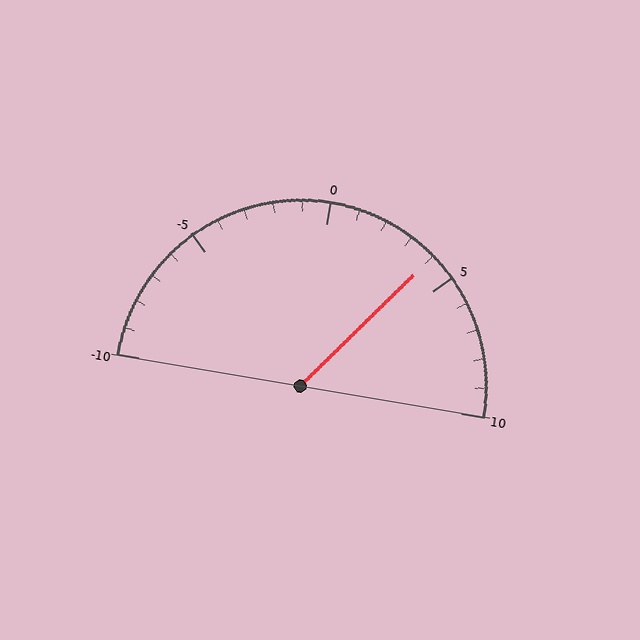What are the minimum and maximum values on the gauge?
The gauge ranges from -10 to 10.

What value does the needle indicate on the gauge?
The needle indicates approximately 4.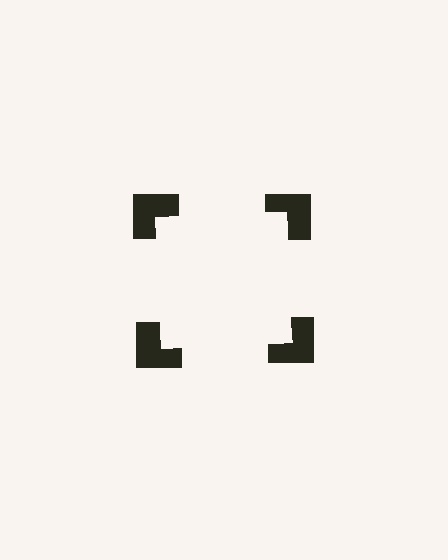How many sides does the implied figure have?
4 sides.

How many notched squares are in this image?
There are 4 — one at each vertex of the illusory square.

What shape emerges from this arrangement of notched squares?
An illusory square — its edges are inferred from the aligned wedge cuts in the notched squares, not physically drawn.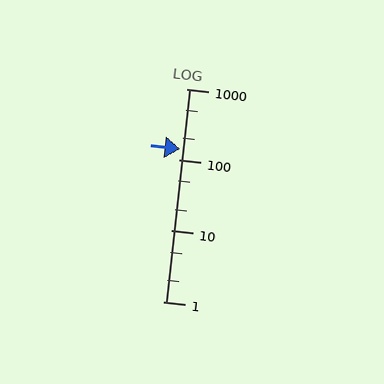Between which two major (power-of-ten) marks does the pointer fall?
The pointer is between 100 and 1000.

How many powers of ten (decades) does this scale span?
The scale spans 3 decades, from 1 to 1000.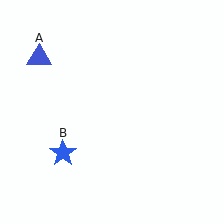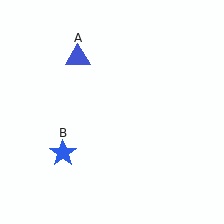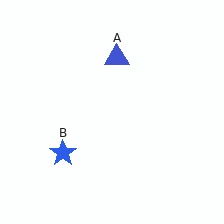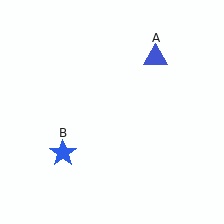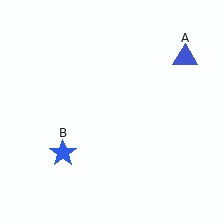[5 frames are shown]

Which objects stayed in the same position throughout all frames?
Blue star (object B) remained stationary.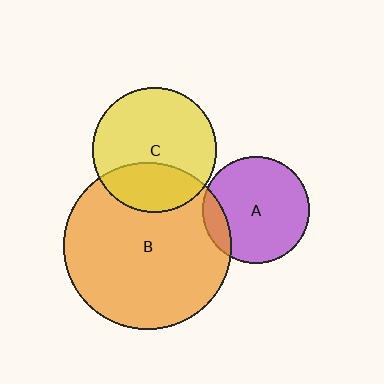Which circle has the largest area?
Circle B (orange).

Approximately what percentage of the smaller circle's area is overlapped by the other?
Approximately 30%.